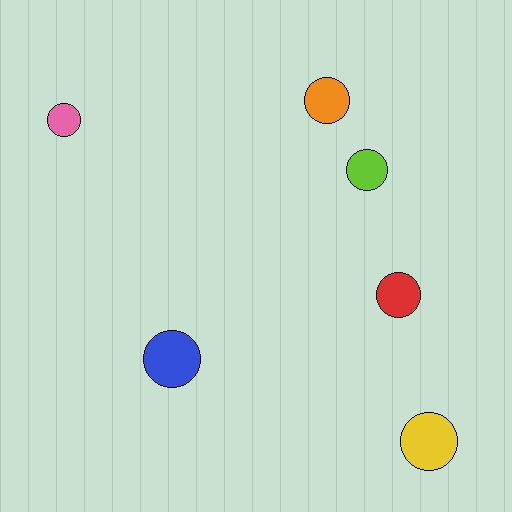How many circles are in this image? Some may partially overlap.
There are 6 circles.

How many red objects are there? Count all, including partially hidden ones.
There is 1 red object.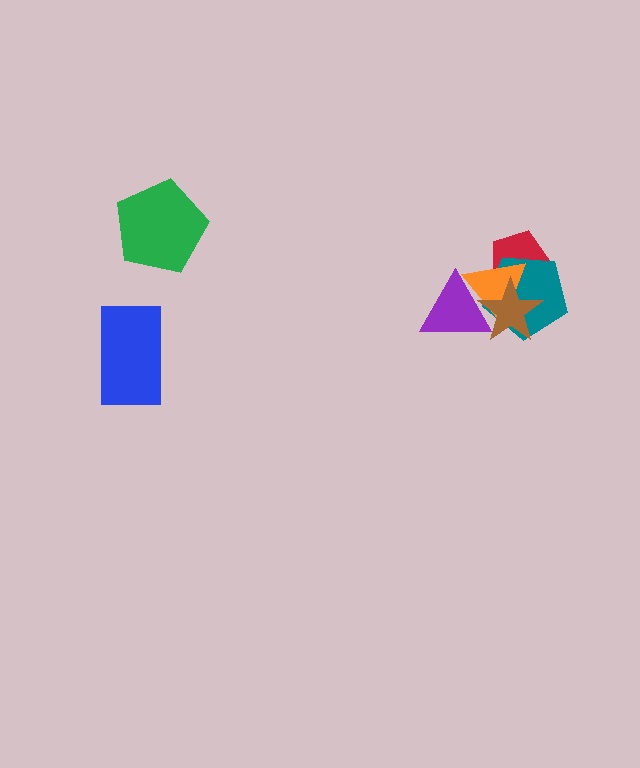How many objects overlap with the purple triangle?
3 objects overlap with the purple triangle.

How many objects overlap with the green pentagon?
0 objects overlap with the green pentagon.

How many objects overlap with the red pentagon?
3 objects overlap with the red pentagon.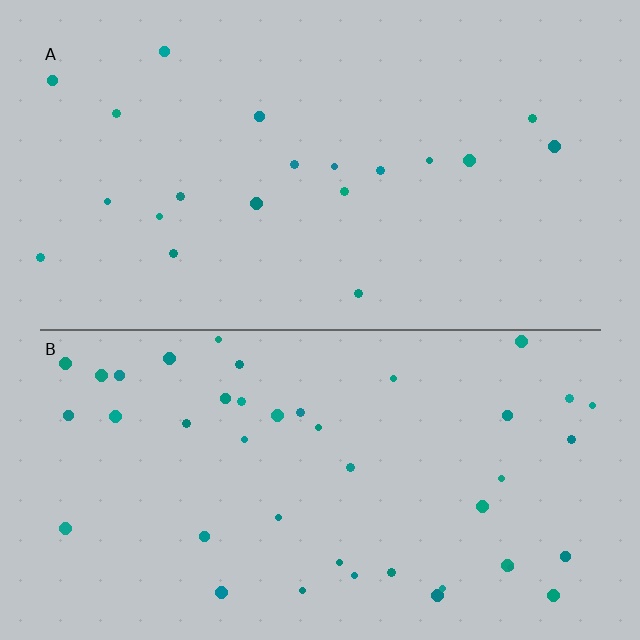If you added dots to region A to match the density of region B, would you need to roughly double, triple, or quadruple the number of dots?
Approximately double.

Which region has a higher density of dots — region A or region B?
B (the bottom).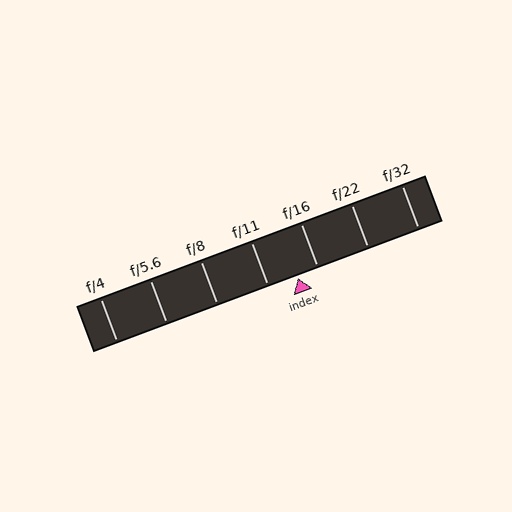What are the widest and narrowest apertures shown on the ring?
The widest aperture shown is f/4 and the narrowest is f/32.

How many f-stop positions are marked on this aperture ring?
There are 7 f-stop positions marked.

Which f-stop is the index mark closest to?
The index mark is closest to f/16.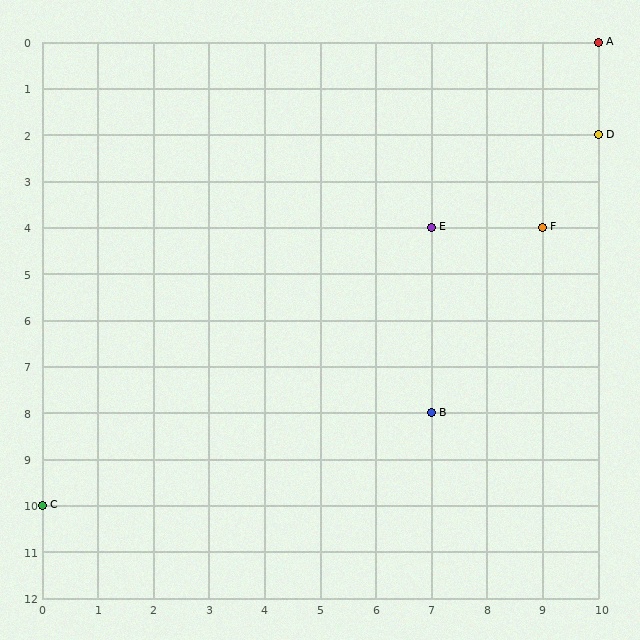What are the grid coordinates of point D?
Point D is at grid coordinates (10, 2).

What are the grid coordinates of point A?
Point A is at grid coordinates (10, 0).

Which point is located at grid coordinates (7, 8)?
Point B is at (7, 8).